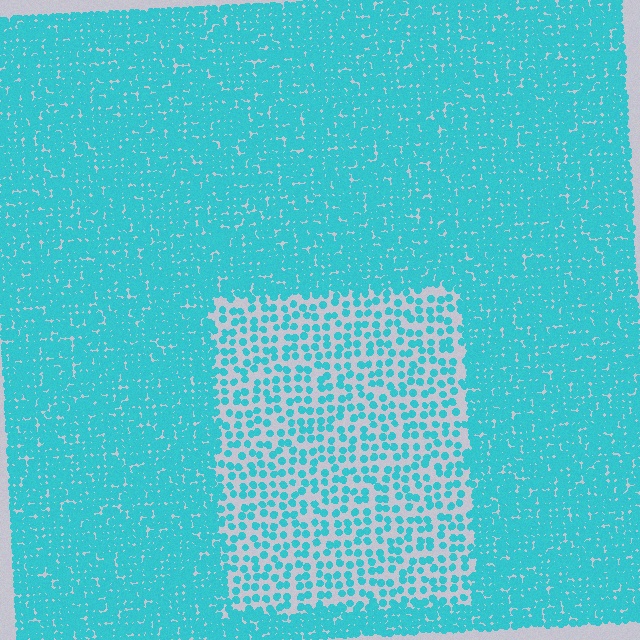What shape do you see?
I see a rectangle.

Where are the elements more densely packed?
The elements are more densely packed outside the rectangle boundary.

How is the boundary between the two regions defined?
The boundary is defined by a change in element density (approximately 2.5x ratio). All elements are the same color, size, and shape.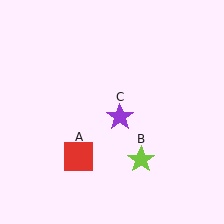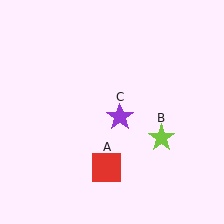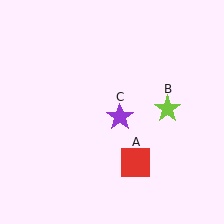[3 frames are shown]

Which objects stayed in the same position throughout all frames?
Purple star (object C) remained stationary.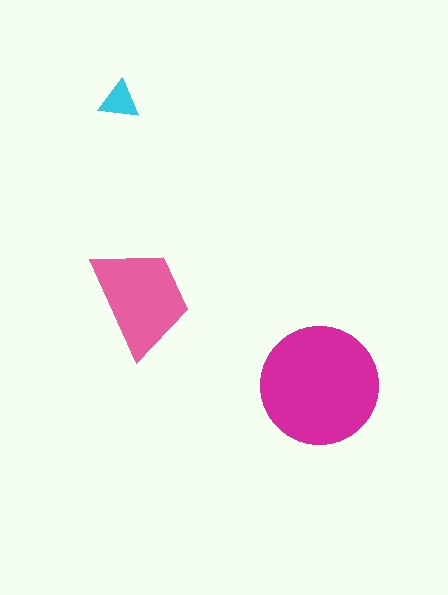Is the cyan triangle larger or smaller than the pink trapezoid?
Smaller.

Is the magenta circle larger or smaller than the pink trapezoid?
Larger.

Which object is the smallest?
The cyan triangle.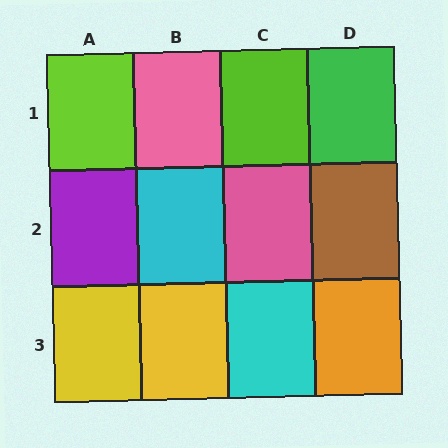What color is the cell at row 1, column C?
Lime.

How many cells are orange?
1 cell is orange.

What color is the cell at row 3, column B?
Yellow.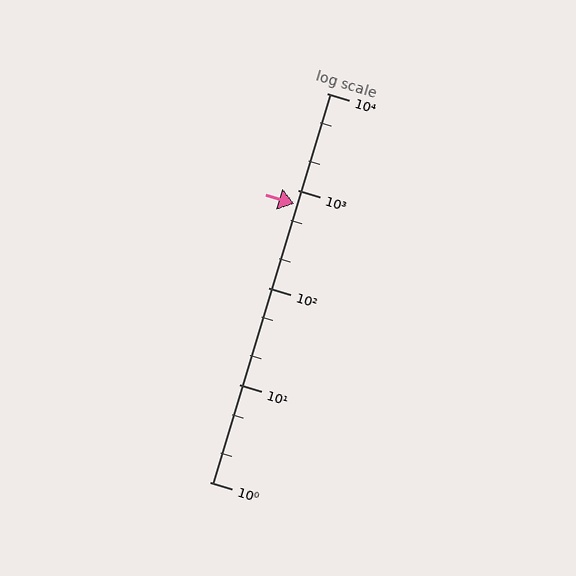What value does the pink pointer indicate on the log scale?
The pointer indicates approximately 730.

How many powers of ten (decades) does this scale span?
The scale spans 4 decades, from 1 to 10000.